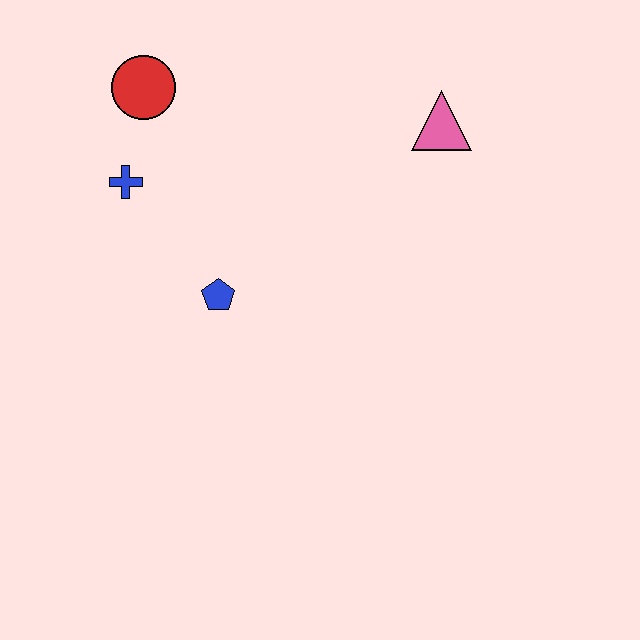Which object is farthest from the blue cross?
The pink triangle is farthest from the blue cross.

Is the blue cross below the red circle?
Yes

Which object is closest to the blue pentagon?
The blue cross is closest to the blue pentagon.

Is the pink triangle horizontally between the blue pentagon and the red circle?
No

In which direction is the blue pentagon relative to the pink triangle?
The blue pentagon is to the left of the pink triangle.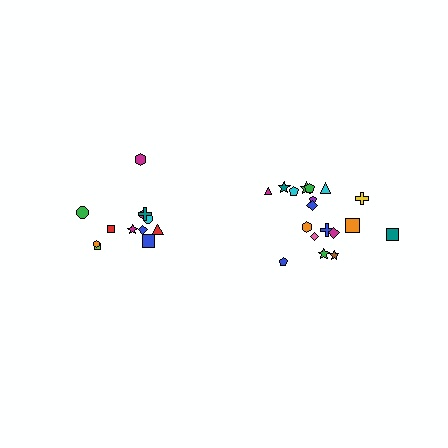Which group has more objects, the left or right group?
The right group.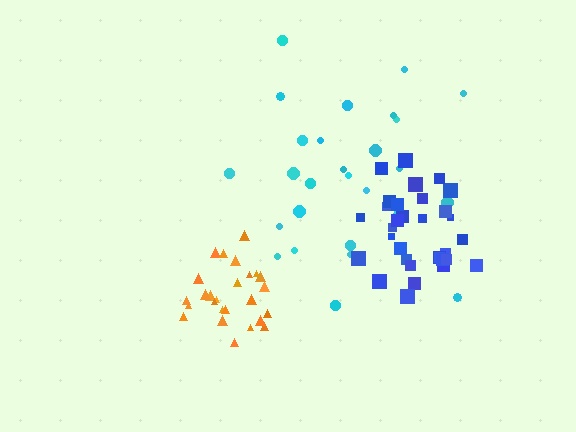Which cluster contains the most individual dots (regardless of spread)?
Blue (33).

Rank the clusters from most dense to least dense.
orange, blue, cyan.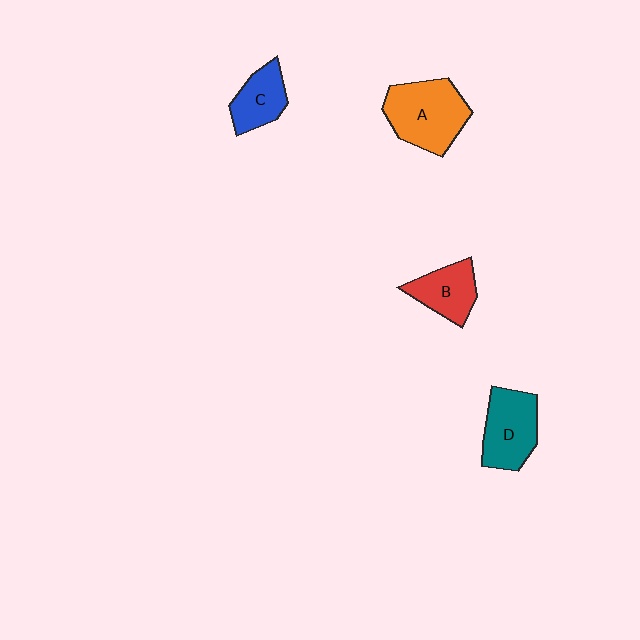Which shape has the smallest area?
Shape C (blue).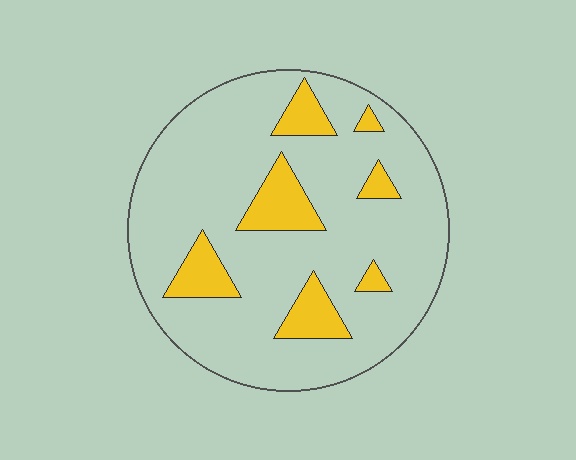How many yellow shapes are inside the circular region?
7.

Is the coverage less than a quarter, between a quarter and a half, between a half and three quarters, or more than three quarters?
Less than a quarter.